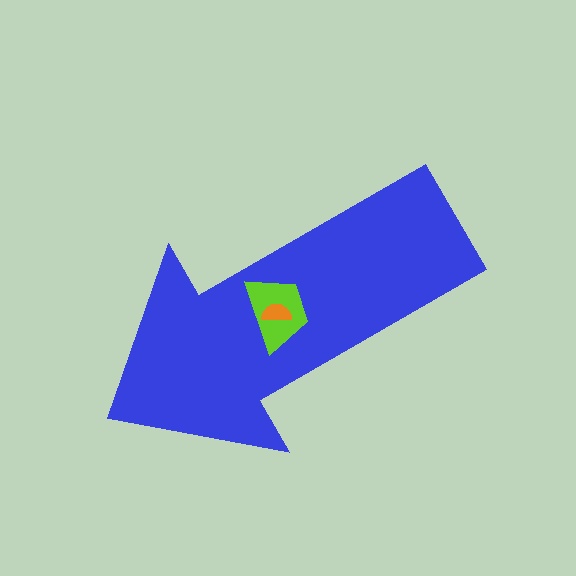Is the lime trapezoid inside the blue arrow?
Yes.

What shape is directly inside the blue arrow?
The lime trapezoid.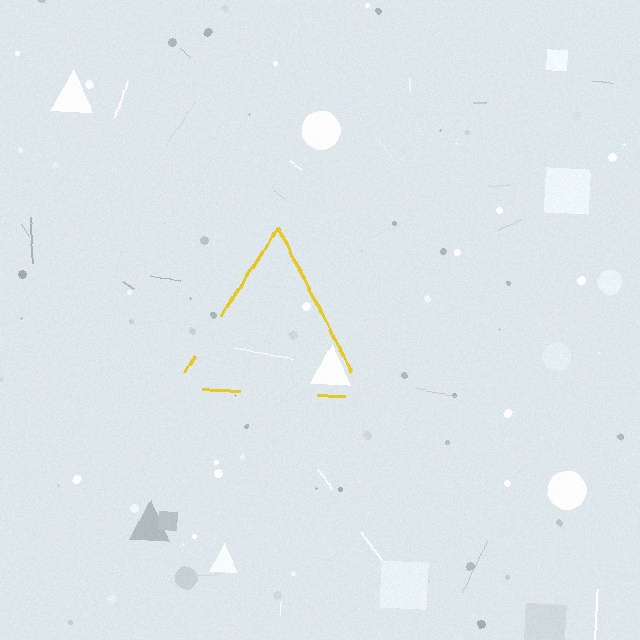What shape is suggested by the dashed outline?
The dashed outline suggests a triangle.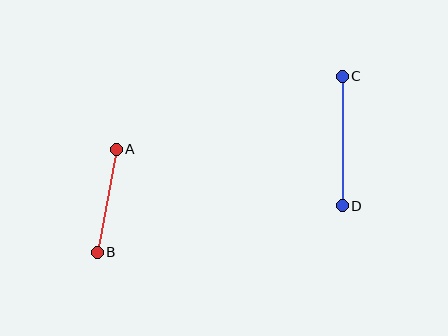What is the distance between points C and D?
The distance is approximately 129 pixels.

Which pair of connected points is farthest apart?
Points C and D are farthest apart.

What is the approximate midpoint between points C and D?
The midpoint is at approximately (342, 141) pixels.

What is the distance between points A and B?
The distance is approximately 105 pixels.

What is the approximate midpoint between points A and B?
The midpoint is at approximately (107, 201) pixels.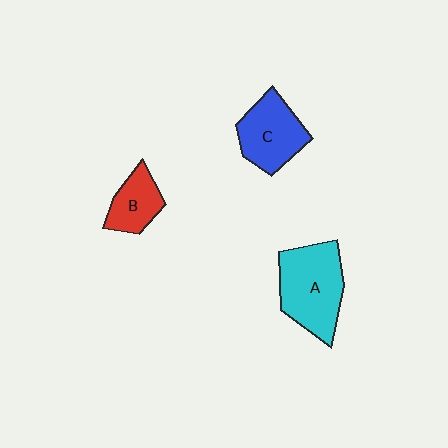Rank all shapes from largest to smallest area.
From largest to smallest: A (cyan), C (blue), B (red).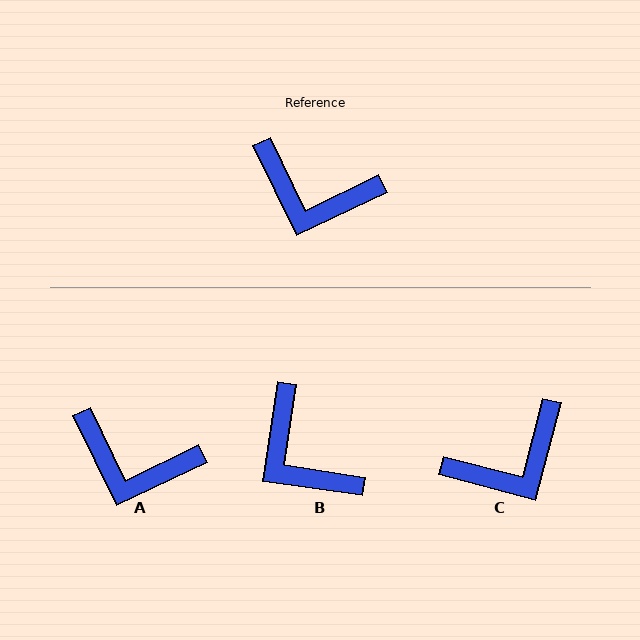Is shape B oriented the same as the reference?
No, it is off by about 34 degrees.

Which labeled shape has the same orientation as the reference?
A.